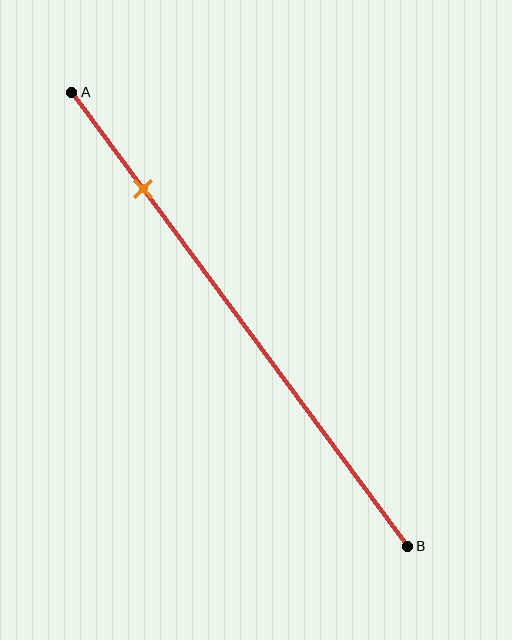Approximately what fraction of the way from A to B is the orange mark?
The orange mark is approximately 20% of the way from A to B.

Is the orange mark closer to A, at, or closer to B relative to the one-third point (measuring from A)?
The orange mark is closer to point A than the one-third point of segment AB.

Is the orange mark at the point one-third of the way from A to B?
No, the mark is at about 20% from A, not at the 33% one-third point.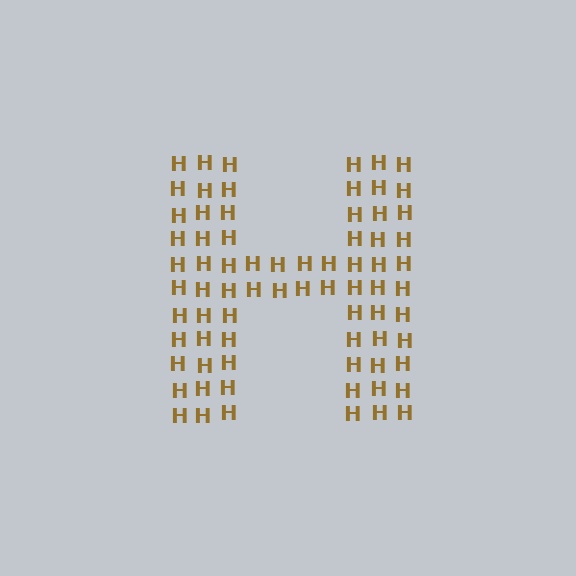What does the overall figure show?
The overall figure shows the letter H.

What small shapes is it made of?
It is made of small letter H's.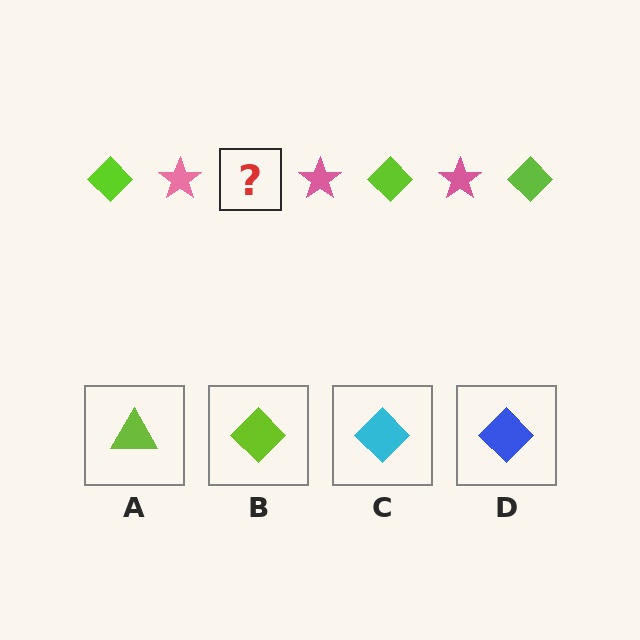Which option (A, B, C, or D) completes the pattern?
B.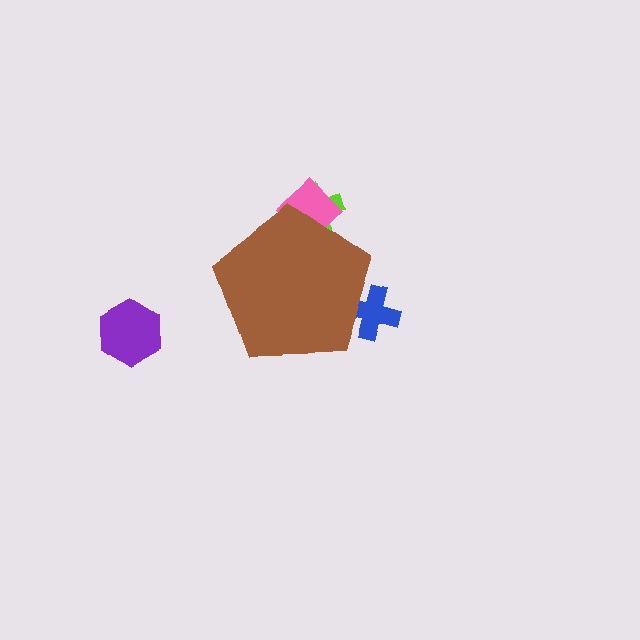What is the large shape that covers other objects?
A brown pentagon.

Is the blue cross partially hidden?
Yes, the blue cross is partially hidden behind the brown pentagon.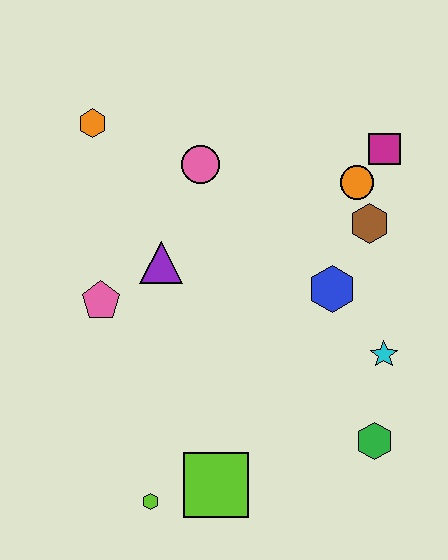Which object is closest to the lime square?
The lime hexagon is closest to the lime square.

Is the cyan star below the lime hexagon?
No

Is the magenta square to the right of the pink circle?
Yes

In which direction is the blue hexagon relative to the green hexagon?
The blue hexagon is above the green hexagon.